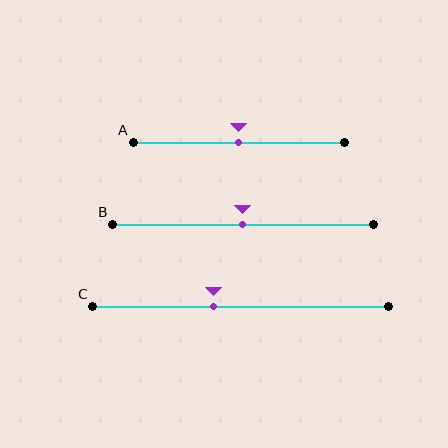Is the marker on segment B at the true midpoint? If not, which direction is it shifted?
Yes, the marker on segment B is at the true midpoint.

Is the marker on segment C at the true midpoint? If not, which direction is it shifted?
No, the marker on segment C is shifted to the left by about 9% of the segment length.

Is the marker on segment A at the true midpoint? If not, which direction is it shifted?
Yes, the marker on segment A is at the true midpoint.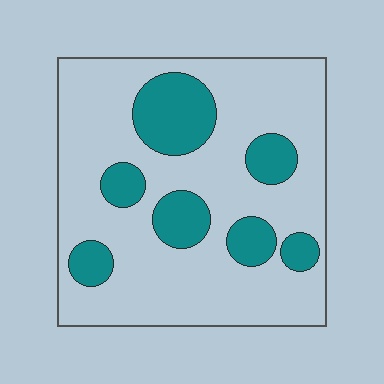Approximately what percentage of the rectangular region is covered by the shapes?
Approximately 25%.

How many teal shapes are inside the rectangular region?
7.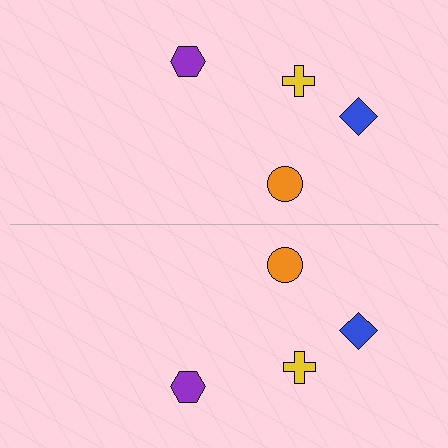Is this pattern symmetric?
Yes, this pattern has bilateral (reflection) symmetry.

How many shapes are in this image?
There are 8 shapes in this image.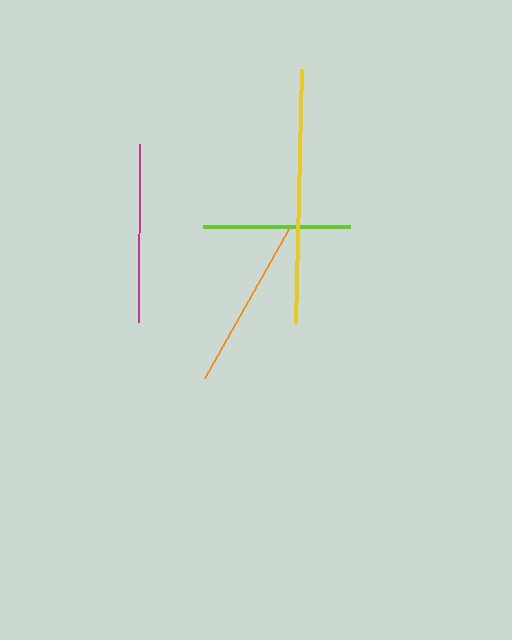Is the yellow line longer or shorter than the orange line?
The yellow line is longer than the orange line.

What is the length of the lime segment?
The lime segment is approximately 147 pixels long.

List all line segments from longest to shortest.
From longest to shortest: yellow, magenta, orange, lime.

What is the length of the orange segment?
The orange segment is approximately 171 pixels long.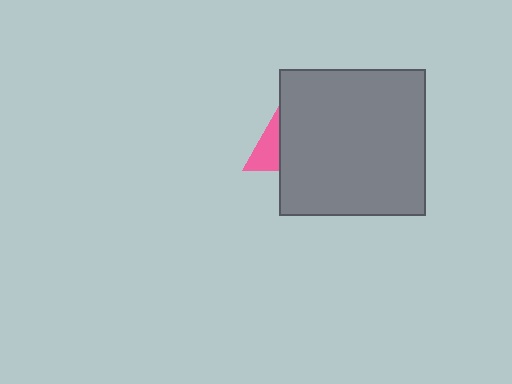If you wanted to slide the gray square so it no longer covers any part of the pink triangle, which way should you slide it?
Slide it right — that is the most direct way to separate the two shapes.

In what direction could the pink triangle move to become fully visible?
The pink triangle could move left. That would shift it out from behind the gray square entirely.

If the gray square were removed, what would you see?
You would see the complete pink triangle.